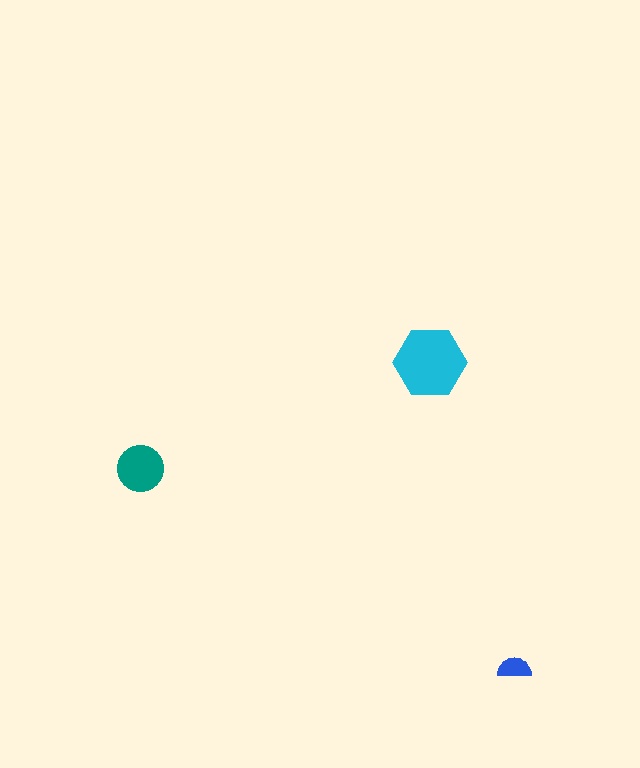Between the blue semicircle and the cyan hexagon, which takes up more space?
The cyan hexagon.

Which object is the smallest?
The blue semicircle.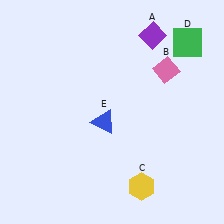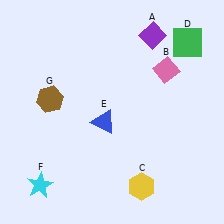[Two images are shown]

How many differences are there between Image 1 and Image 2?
There are 2 differences between the two images.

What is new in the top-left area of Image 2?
A brown hexagon (G) was added in the top-left area of Image 2.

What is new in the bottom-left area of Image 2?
A cyan star (F) was added in the bottom-left area of Image 2.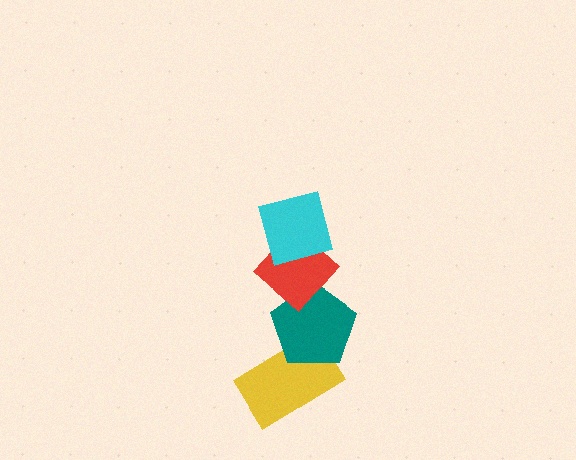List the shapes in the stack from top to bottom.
From top to bottom: the cyan square, the red diamond, the teal pentagon, the yellow rectangle.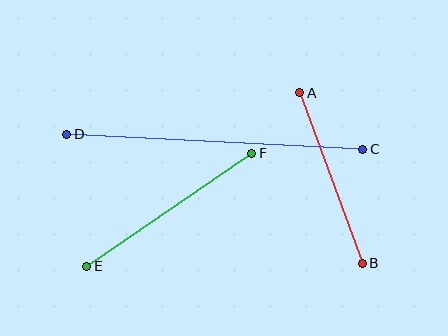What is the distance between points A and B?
The distance is approximately 182 pixels.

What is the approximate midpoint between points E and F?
The midpoint is at approximately (169, 210) pixels.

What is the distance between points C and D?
The distance is approximately 296 pixels.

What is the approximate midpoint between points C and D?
The midpoint is at approximately (215, 142) pixels.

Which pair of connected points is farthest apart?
Points C and D are farthest apart.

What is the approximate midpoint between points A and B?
The midpoint is at approximately (331, 178) pixels.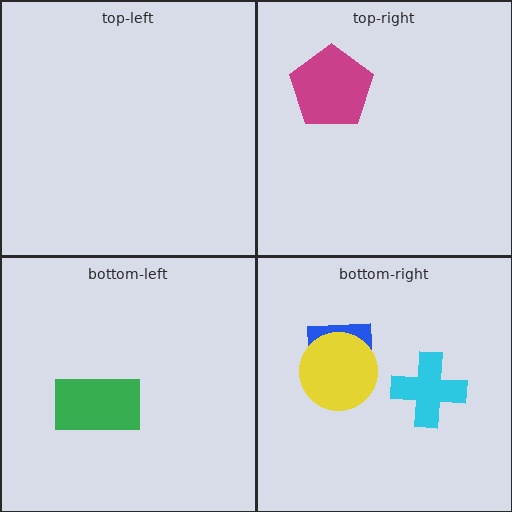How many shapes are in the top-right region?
1.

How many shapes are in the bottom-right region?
3.